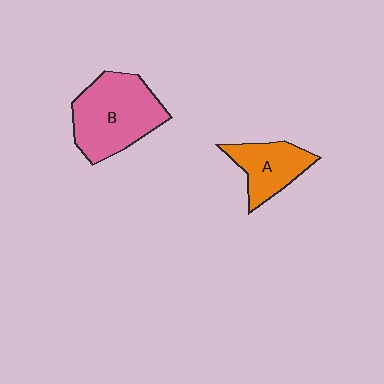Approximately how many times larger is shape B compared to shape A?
Approximately 1.7 times.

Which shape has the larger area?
Shape B (pink).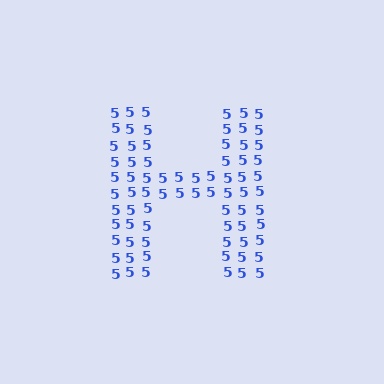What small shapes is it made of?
It is made of small digit 5's.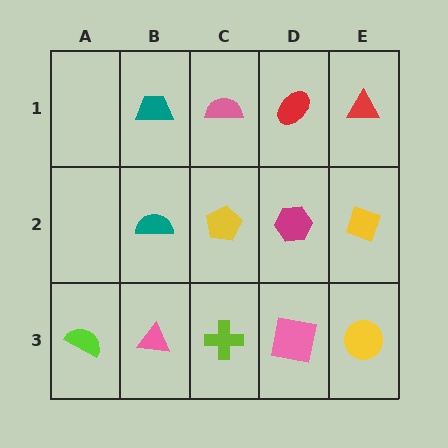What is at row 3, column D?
A pink square.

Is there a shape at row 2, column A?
No, that cell is empty.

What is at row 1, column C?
A pink semicircle.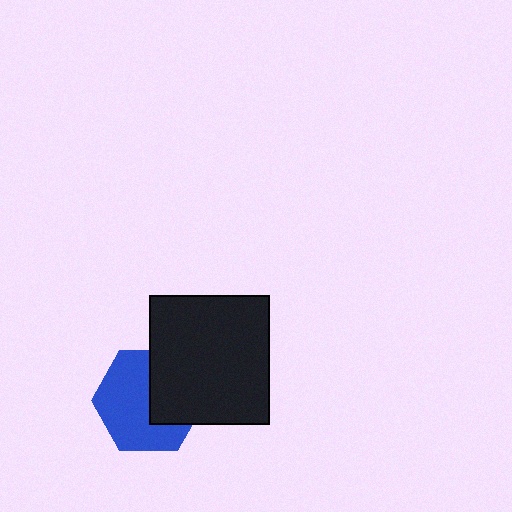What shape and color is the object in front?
The object in front is a black rectangle.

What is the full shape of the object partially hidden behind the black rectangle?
The partially hidden object is a blue hexagon.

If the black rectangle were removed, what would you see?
You would see the complete blue hexagon.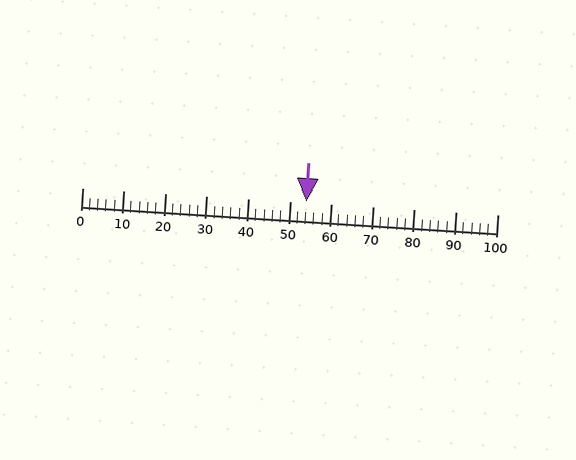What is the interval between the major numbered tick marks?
The major tick marks are spaced 10 units apart.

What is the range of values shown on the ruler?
The ruler shows values from 0 to 100.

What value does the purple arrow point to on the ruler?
The purple arrow points to approximately 54.